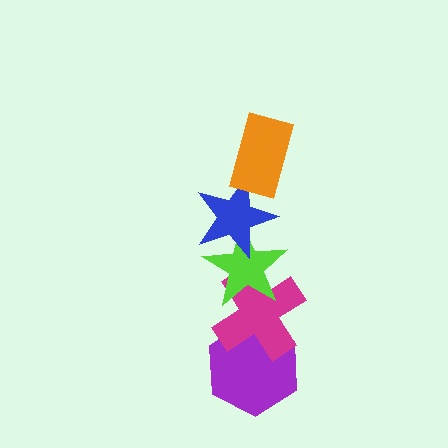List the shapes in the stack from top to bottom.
From top to bottom: the orange rectangle, the blue star, the lime star, the magenta cross, the purple hexagon.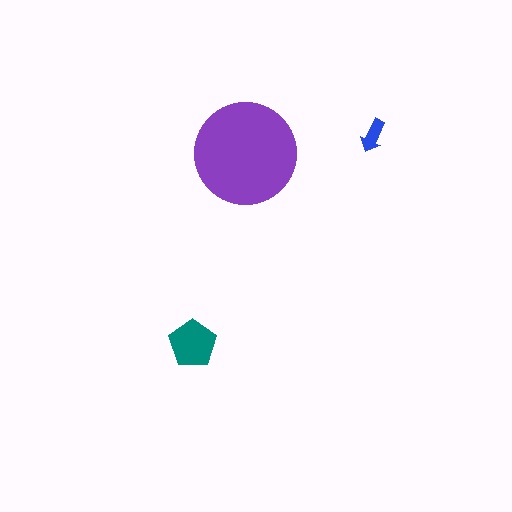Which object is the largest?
The purple circle.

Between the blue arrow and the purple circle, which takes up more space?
The purple circle.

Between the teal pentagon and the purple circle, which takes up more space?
The purple circle.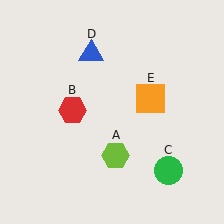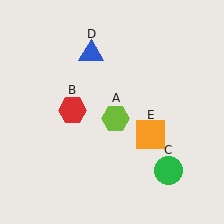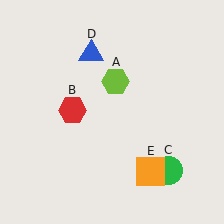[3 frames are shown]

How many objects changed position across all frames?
2 objects changed position: lime hexagon (object A), orange square (object E).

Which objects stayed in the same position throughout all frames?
Red hexagon (object B) and green circle (object C) and blue triangle (object D) remained stationary.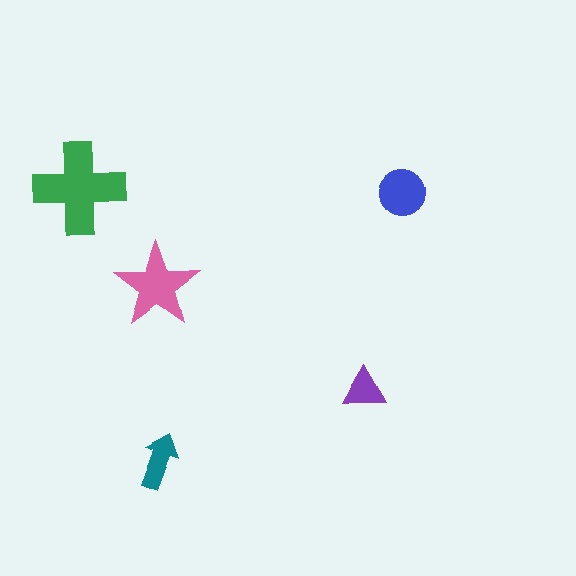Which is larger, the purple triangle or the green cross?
The green cross.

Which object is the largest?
The green cross.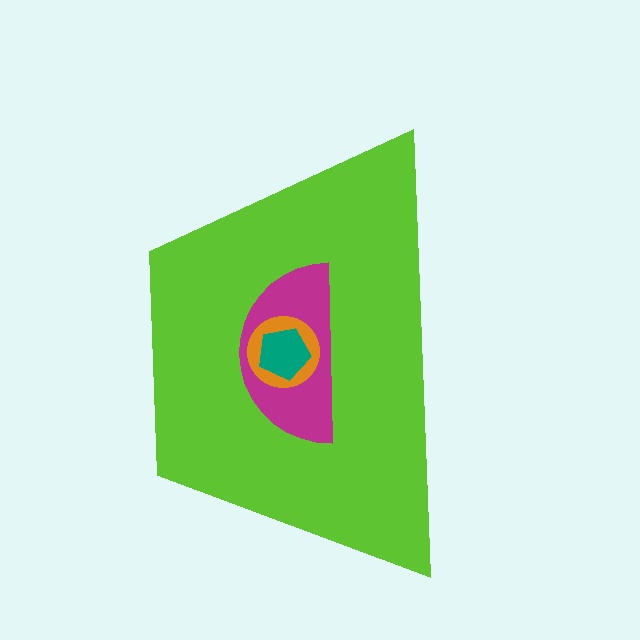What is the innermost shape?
The teal pentagon.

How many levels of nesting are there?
4.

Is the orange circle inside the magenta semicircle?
Yes.